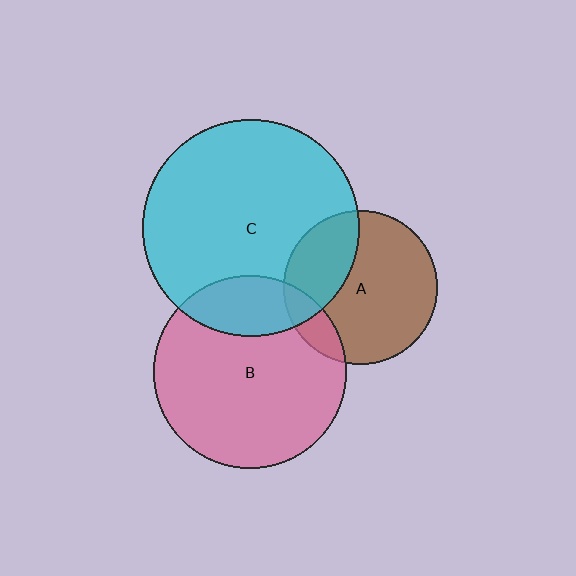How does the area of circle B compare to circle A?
Approximately 1.6 times.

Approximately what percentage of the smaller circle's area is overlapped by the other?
Approximately 20%.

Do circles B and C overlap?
Yes.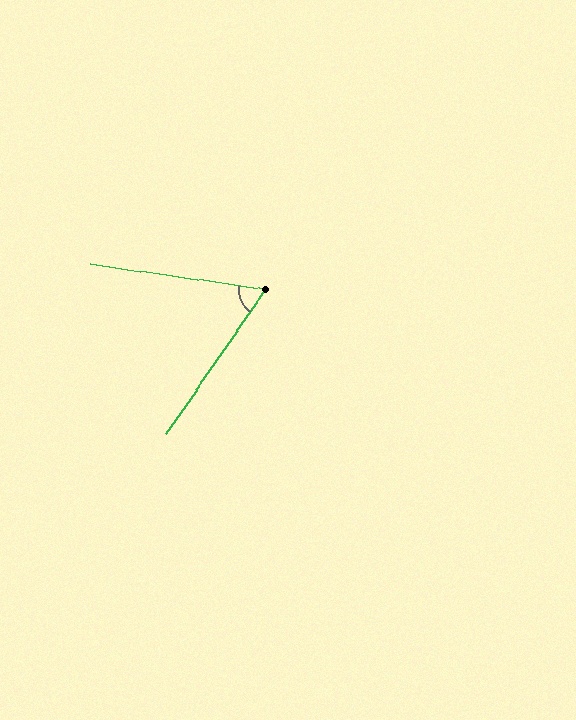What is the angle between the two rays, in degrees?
Approximately 64 degrees.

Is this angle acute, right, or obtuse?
It is acute.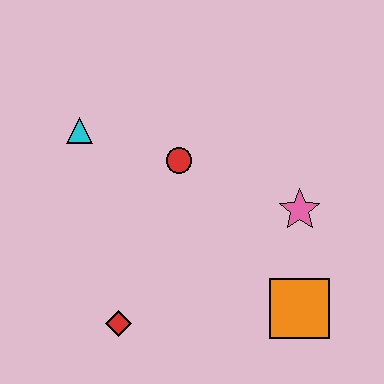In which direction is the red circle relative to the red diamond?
The red circle is above the red diamond.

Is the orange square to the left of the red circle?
No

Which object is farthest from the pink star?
The cyan triangle is farthest from the pink star.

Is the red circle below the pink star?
No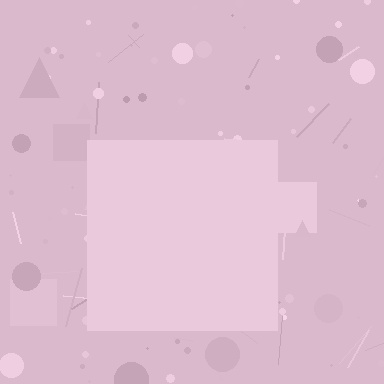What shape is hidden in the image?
A square is hidden in the image.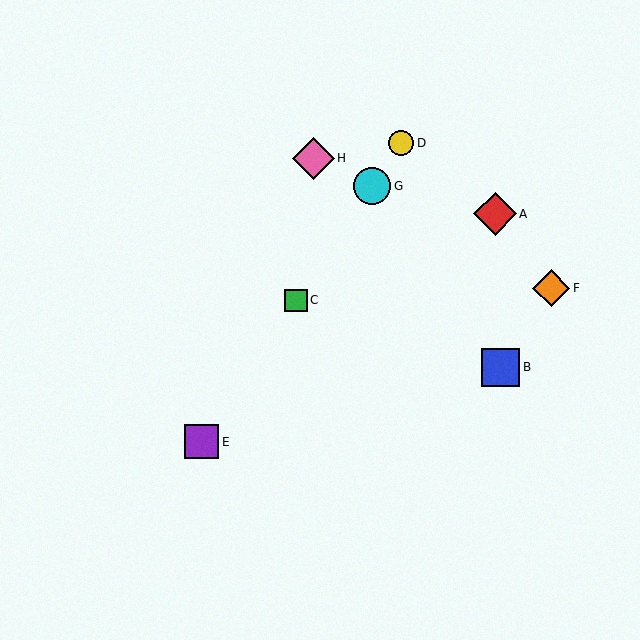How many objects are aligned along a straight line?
4 objects (C, D, E, G) are aligned along a straight line.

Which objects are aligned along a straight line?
Objects C, D, E, G are aligned along a straight line.